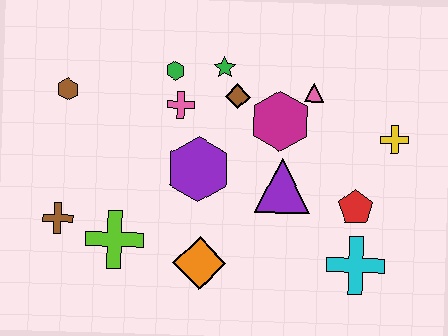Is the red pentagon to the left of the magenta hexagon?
No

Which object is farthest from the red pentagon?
The brown hexagon is farthest from the red pentagon.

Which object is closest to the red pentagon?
The cyan cross is closest to the red pentagon.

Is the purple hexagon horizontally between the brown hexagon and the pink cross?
No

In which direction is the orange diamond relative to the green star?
The orange diamond is below the green star.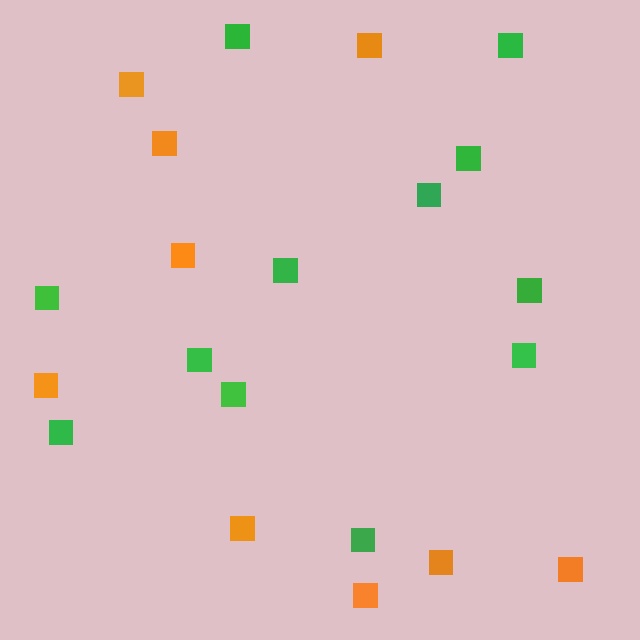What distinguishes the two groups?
There are 2 groups: one group of orange squares (9) and one group of green squares (12).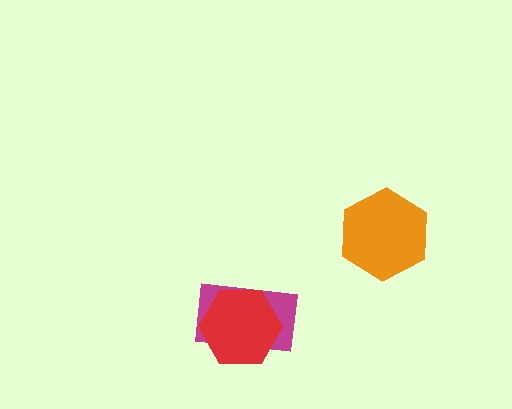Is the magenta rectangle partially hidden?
Yes, it is partially covered by another shape.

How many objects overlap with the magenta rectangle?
1 object overlaps with the magenta rectangle.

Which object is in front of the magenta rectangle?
The red hexagon is in front of the magenta rectangle.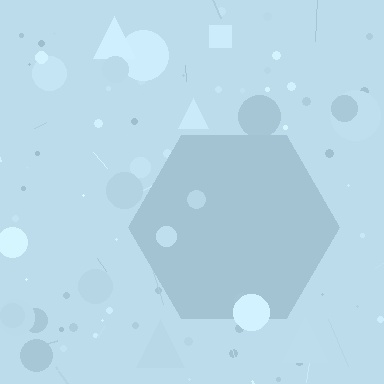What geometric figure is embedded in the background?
A hexagon is embedded in the background.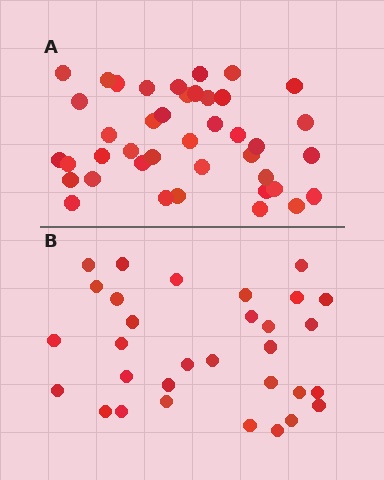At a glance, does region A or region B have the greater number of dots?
Region A (the top region) has more dots.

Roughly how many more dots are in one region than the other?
Region A has roughly 10 or so more dots than region B.